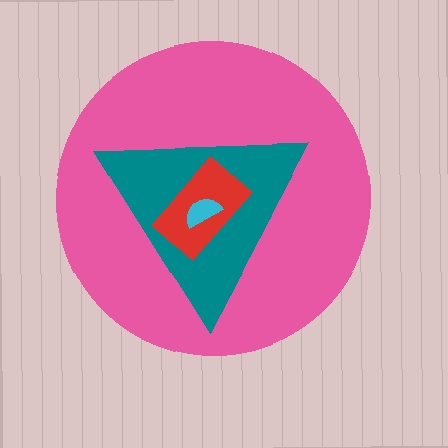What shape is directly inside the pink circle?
The teal triangle.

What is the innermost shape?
The cyan semicircle.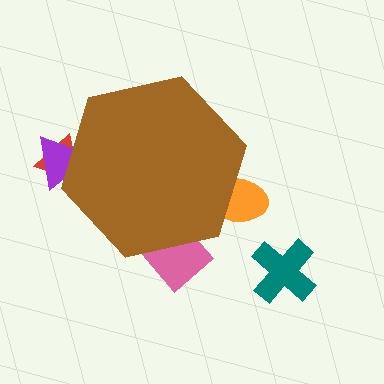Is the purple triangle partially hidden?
Yes, the purple triangle is partially hidden behind the brown hexagon.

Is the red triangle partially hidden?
Yes, the red triangle is partially hidden behind the brown hexagon.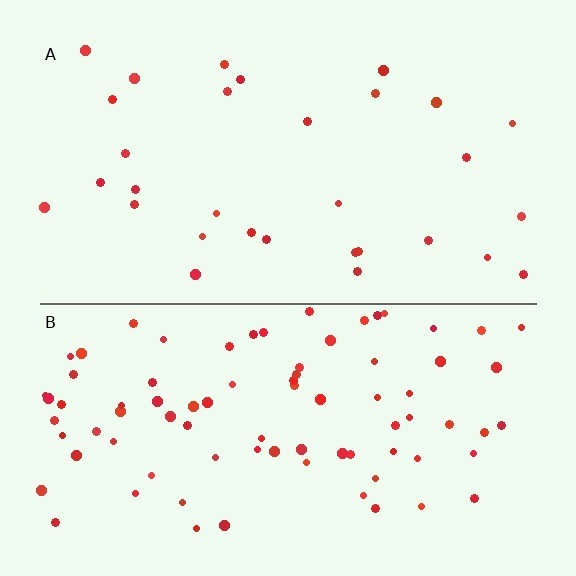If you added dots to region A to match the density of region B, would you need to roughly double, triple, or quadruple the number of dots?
Approximately triple.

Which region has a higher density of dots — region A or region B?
B (the bottom).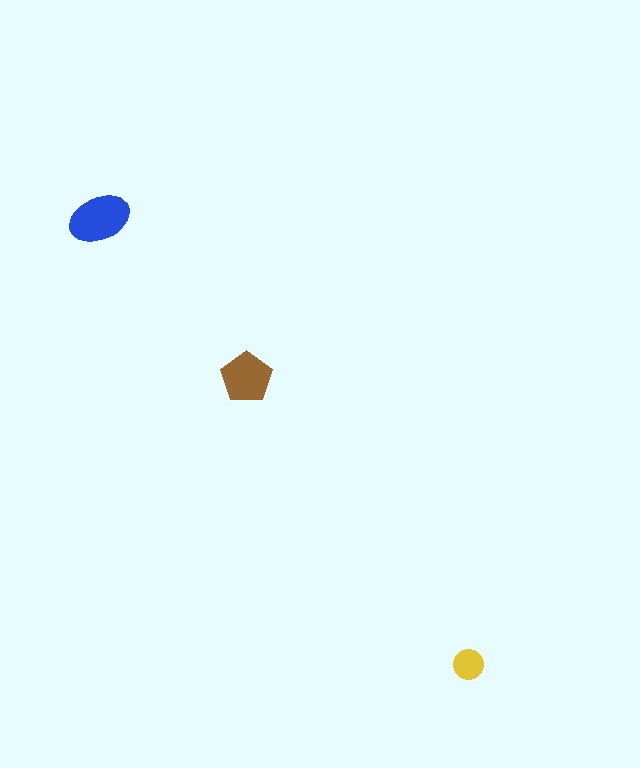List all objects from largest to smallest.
The blue ellipse, the brown pentagon, the yellow circle.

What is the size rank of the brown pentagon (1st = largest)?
2nd.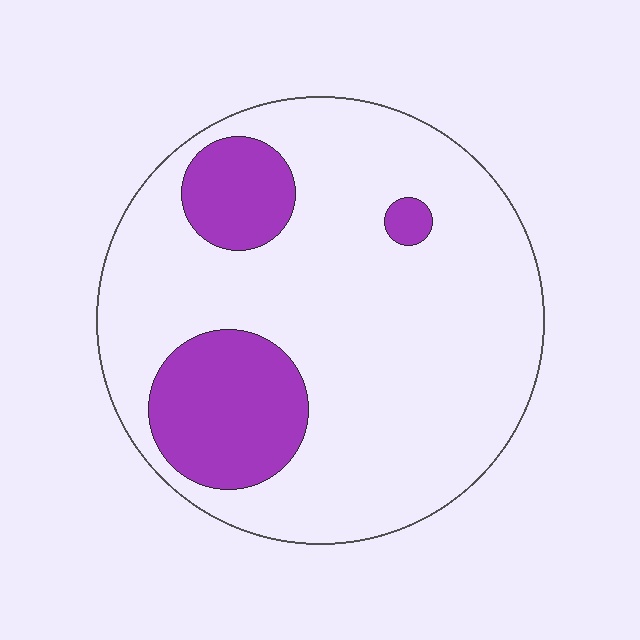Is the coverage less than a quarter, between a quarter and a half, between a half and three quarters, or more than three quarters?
Less than a quarter.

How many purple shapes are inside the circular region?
3.